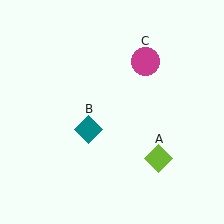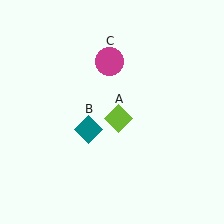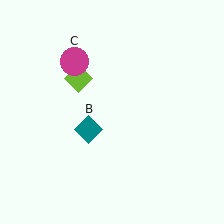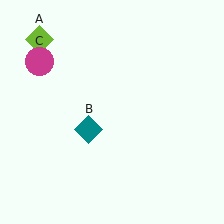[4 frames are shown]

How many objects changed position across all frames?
2 objects changed position: lime diamond (object A), magenta circle (object C).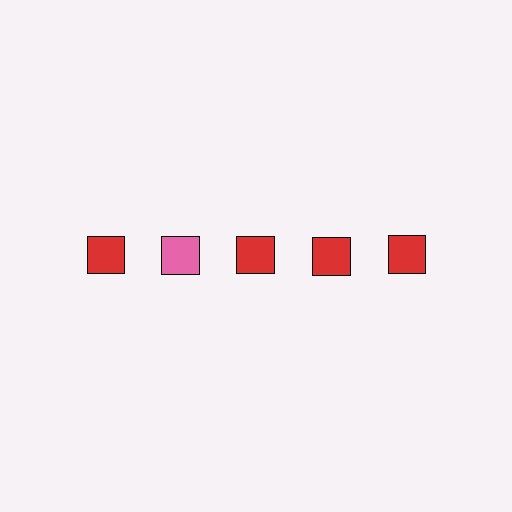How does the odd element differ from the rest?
It has a different color: pink instead of red.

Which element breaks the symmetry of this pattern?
The pink square in the top row, second from left column breaks the symmetry. All other shapes are red squares.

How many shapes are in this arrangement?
There are 5 shapes arranged in a grid pattern.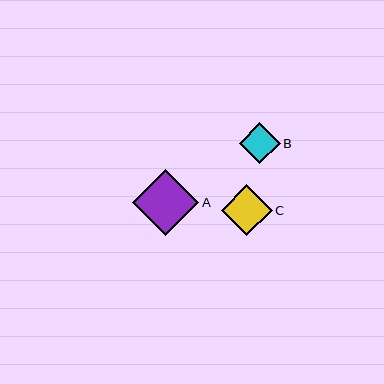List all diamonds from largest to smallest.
From largest to smallest: A, C, B.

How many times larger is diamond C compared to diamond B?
Diamond C is approximately 1.2 times the size of diamond B.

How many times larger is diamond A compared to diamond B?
Diamond A is approximately 1.6 times the size of diamond B.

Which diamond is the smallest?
Diamond B is the smallest with a size of approximately 41 pixels.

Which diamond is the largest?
Diamond A is the largest with a size of approximately 66 pixels.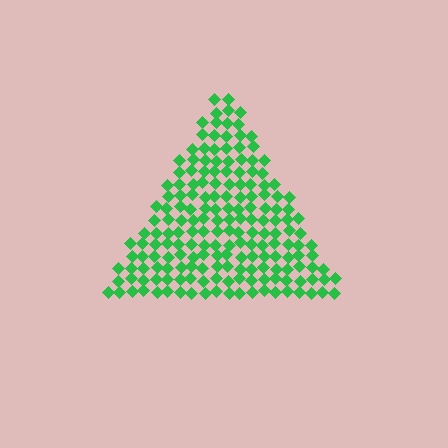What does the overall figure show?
The overall figure shows a triangle.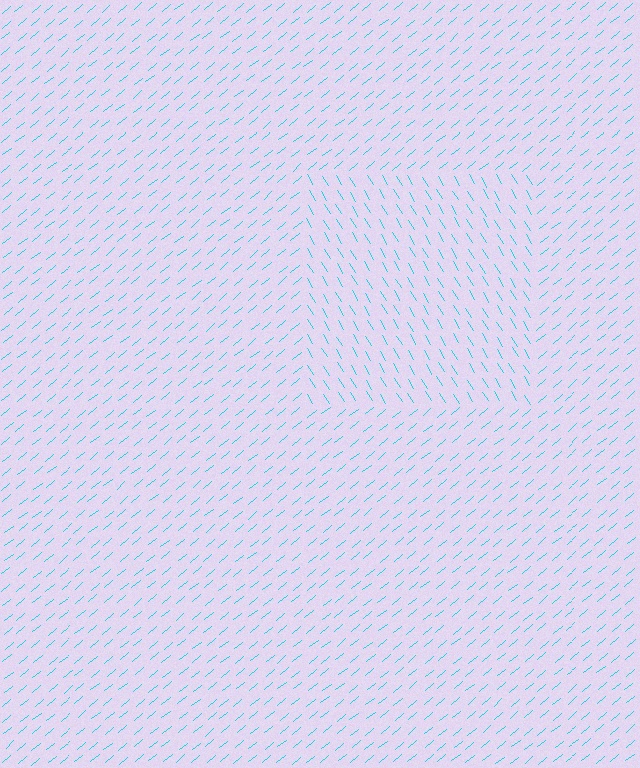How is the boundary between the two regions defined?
The boundary is defined purely by a change in line orientation (approximately 82 degrees difference). All lines are the same color and thickness.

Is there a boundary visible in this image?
Yes, there is a texture boundary formed by a change in line orientation.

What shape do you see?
I see a rectangle.